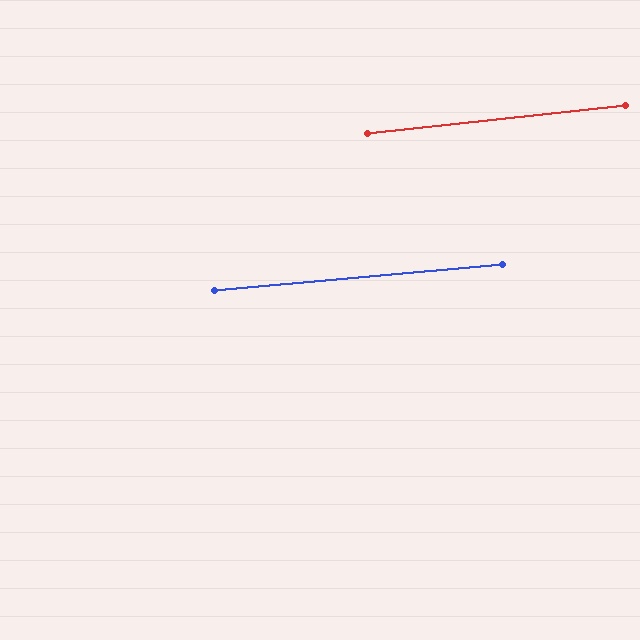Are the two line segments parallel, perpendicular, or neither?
Parallel — their directions differ by only 0.8°.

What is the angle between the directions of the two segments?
Approximately 1 degree.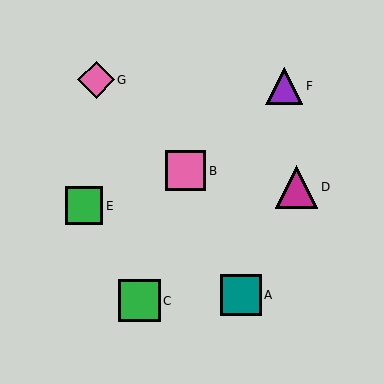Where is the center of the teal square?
The center of the teal square is at (241, 295).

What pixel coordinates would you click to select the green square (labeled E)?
Click at (84, 206) to select the green square E.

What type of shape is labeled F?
Shape F is a purple triangle.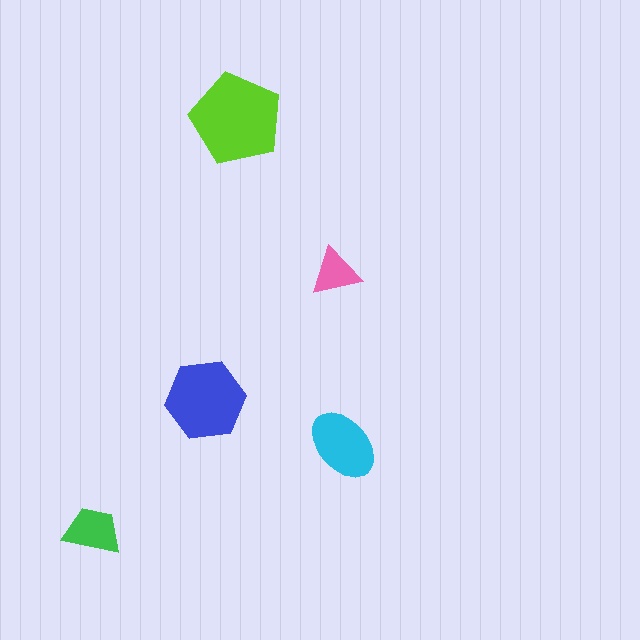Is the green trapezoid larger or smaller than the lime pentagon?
Smaller.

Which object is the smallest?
The pink triangle.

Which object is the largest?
The lime pentagon.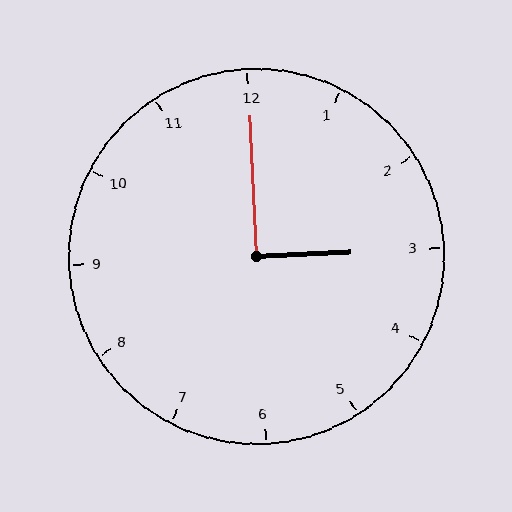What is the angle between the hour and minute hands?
Approximately 90 degrees.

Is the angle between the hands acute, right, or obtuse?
It is right.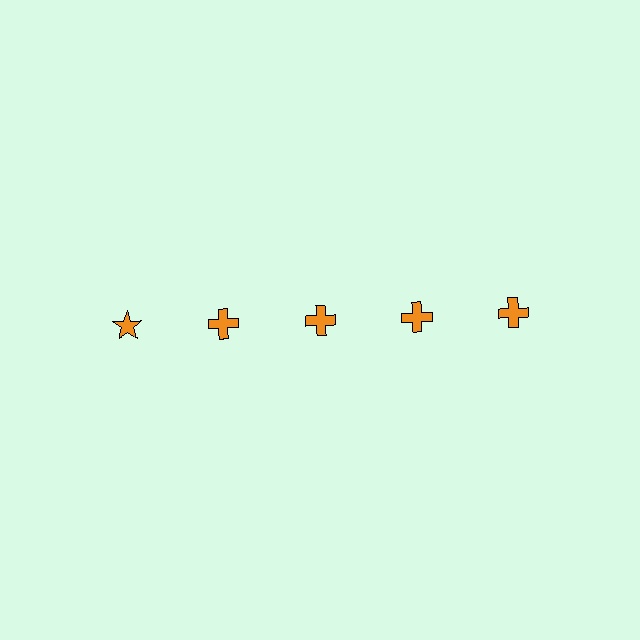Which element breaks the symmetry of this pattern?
The orange star in the top row, leftmost column breaks the symmetry. All other shapes are orange crosses.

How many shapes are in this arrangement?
There are 5 shapes arranged in a grid pattern.